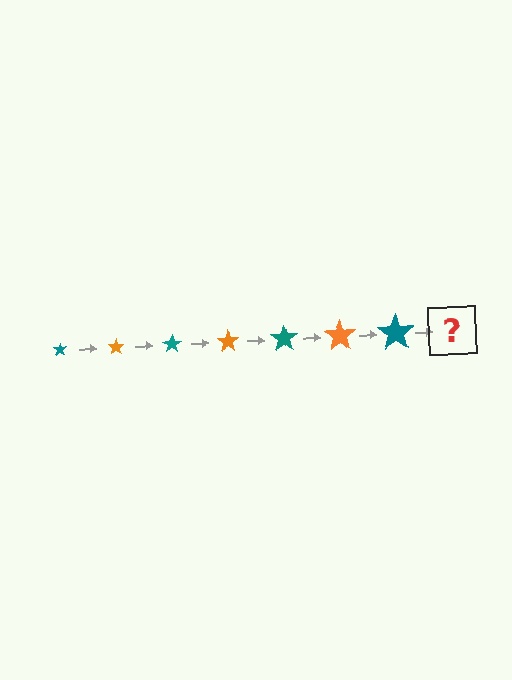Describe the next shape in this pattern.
It should be an orange star, larger than the previous one.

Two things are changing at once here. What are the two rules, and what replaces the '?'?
The two rules are that the star grows larger each step and the color cycles through teal and orange. The '?' should be an orange star, larger than the previous one.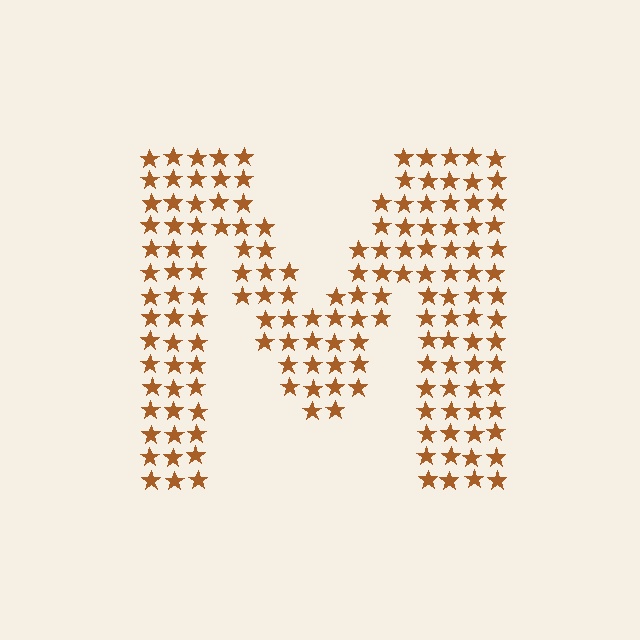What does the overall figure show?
The overall figure shows the letter M.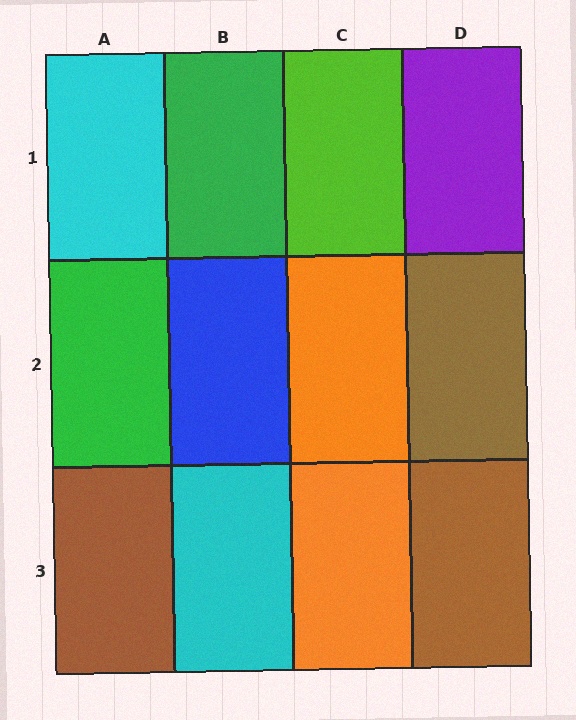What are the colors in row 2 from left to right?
Green, blue, orange, brown.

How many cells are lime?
1 cell is lime.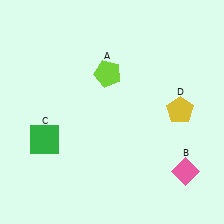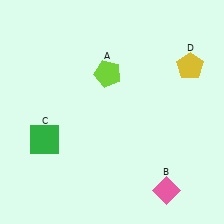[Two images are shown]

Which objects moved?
The objects that moved are: the pink diamond (B), the yellow pentagon (D).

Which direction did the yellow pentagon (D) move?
The yellow pentagon (D) moved up.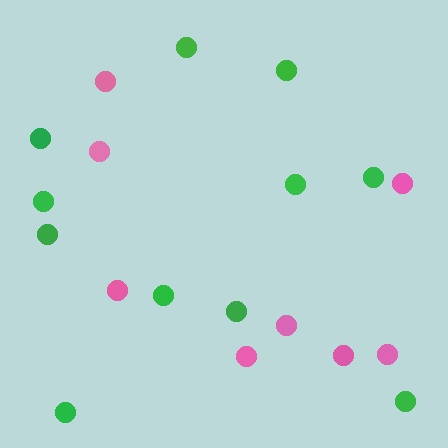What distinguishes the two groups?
There are 2 groups: one group of green circles (11) and one group of pink circles (8).